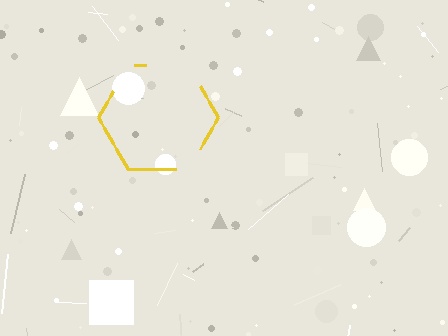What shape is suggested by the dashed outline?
The dashed outline suggests a hexagon.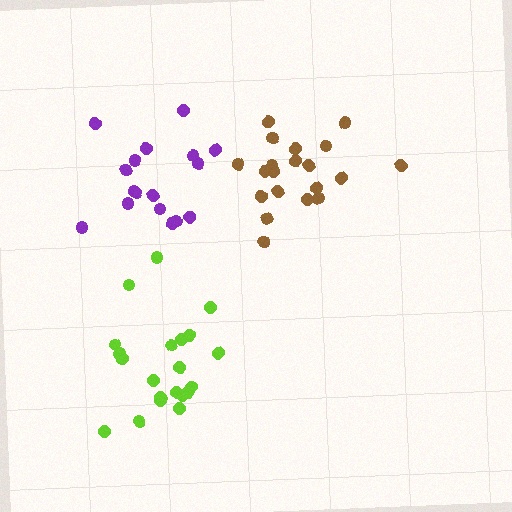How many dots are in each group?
Group 1: 17 dots, Group 2: 21 dots, Group 3: 20 dots (58 total).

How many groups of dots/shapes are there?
There are 3 groups.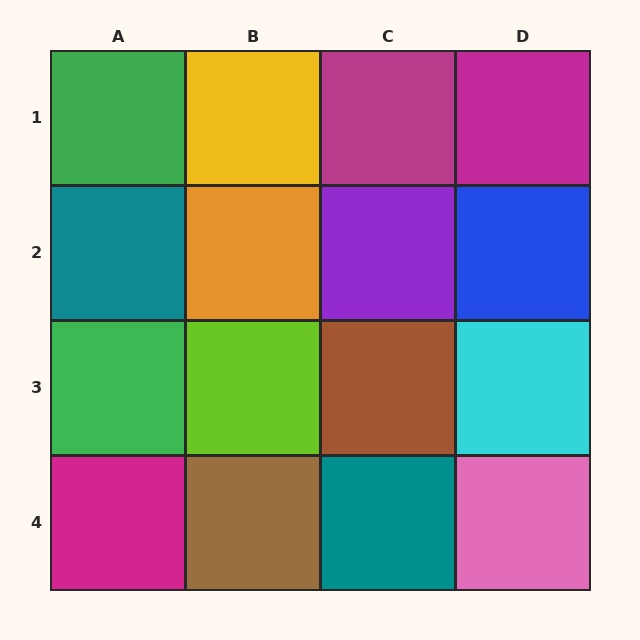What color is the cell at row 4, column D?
Pink.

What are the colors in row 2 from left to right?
Teal, orange, purple, blue.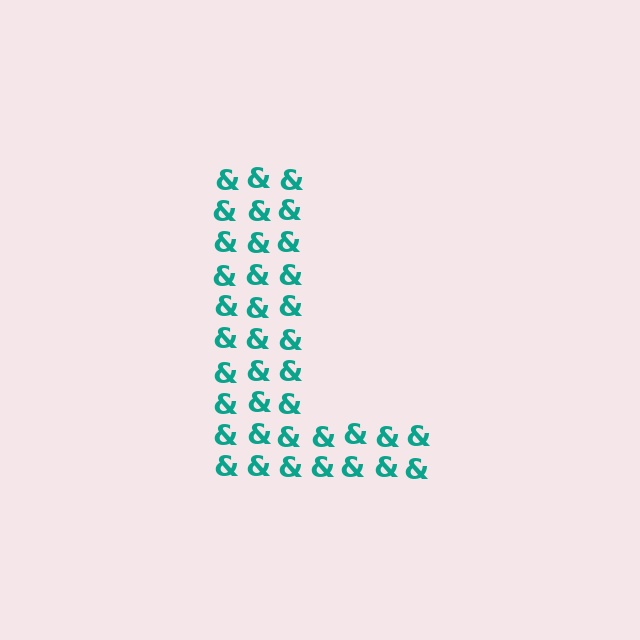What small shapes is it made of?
It is made of small ampersands.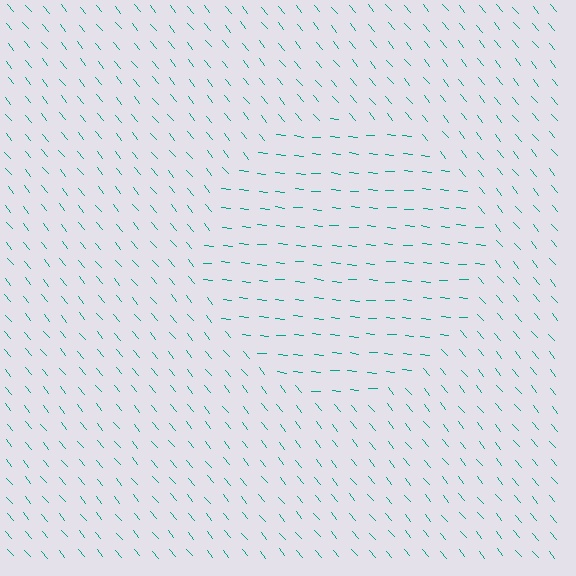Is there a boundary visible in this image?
Yes, there is a texture boundary formed by a change in line orientation.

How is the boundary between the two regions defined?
The boundary is defined purely by a change in line orientation (approximately 45 degrees difference). All lines are the same color and thickness.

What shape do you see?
I see a circle.